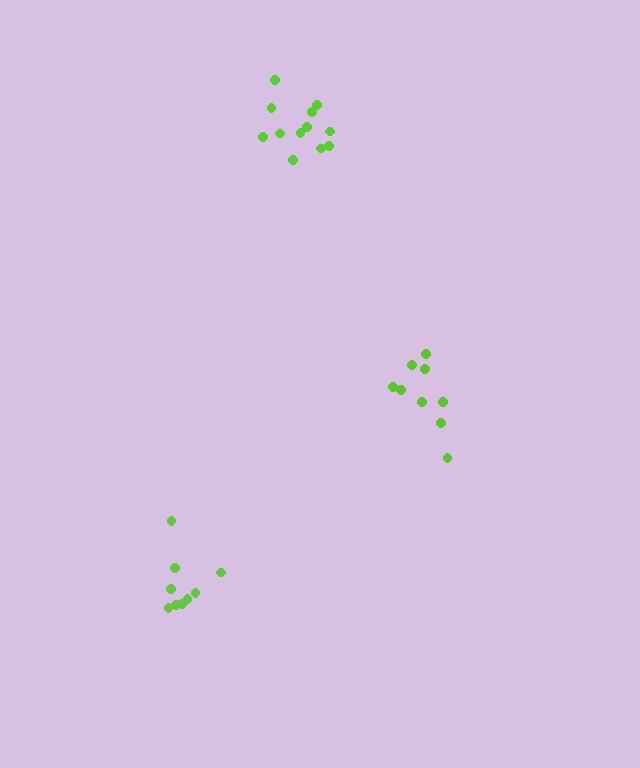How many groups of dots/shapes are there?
There are 3 groups.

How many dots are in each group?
Group 1: 9 dots, Group 2: 12 dots, Group 3: 9 dots (30 total).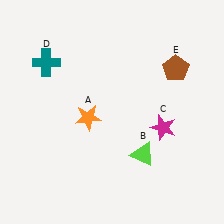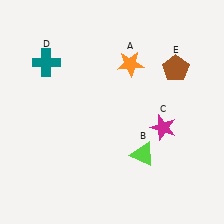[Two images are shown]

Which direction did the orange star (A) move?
The orange star (A) moved up.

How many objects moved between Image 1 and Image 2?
1 object moved between the two images.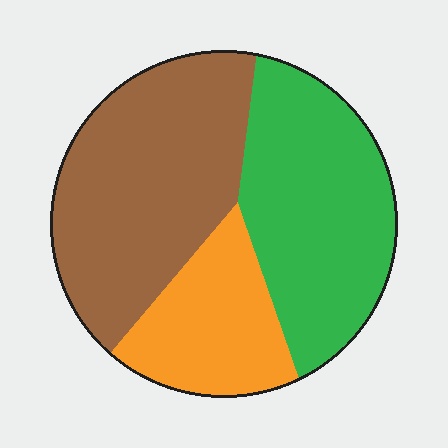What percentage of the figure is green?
Green takes up about three eighths (3/8) of the figure.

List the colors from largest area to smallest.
From largest to smallest: brown, green, orange.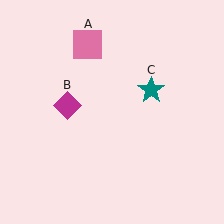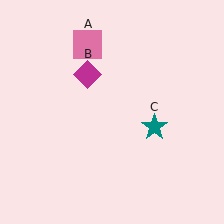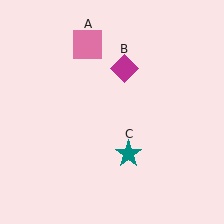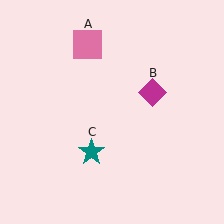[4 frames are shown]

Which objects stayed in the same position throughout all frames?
Pink square (object A) remained stationary.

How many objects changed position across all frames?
2 objects changed position: magenta diamond (object B), teal star (object C).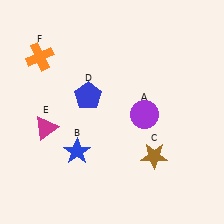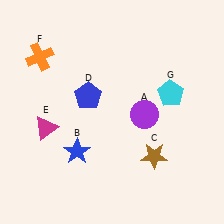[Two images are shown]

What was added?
A cyan pentagon (G) was added in Image 2.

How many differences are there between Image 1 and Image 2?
There is 1 difference between the two images.